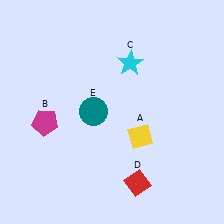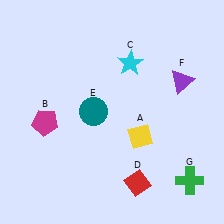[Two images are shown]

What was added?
A purple triangle (F), a green cross (G) were added in Image 2.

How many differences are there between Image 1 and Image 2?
There are 2 differences between the two images.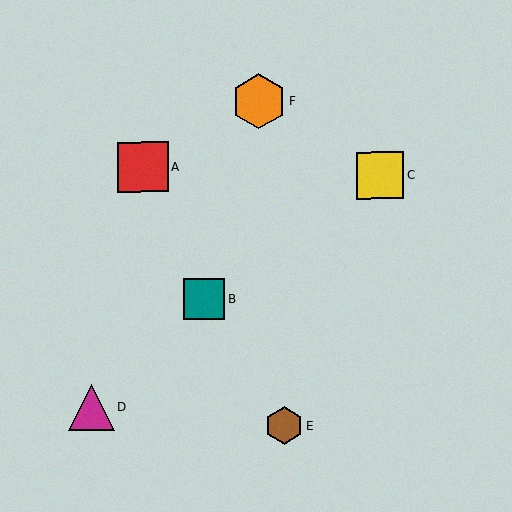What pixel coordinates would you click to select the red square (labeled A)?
Click at (143, 167) to select the red square A.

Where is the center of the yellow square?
The center of the yellow square is at (380, 175).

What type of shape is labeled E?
Shape E is a brown hexagon.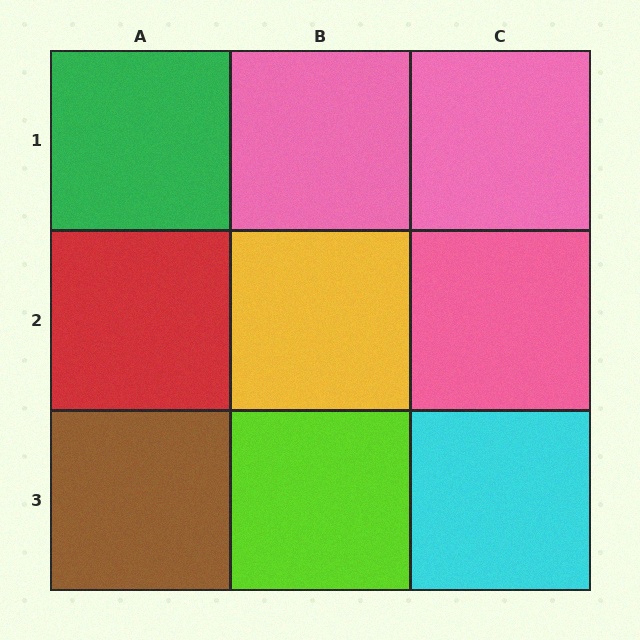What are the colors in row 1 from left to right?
Green, pink, pink.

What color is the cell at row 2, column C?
Pink.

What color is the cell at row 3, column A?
Brown.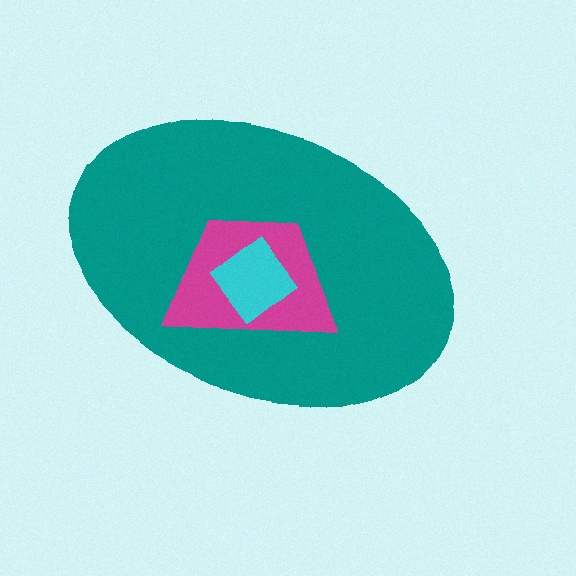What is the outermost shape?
The teal ellipse.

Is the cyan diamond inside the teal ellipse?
Yes.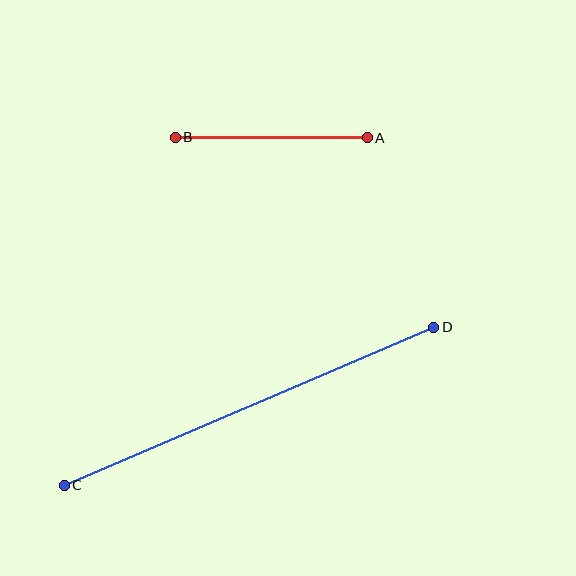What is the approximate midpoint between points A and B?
The midpoint is at approximately (271, 138) pixels.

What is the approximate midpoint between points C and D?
The midpoint is at approximately (249, 406) pixels.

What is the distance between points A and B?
The distance is approximately 192 pixels.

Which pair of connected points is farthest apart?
Points C and D are farthest apart.